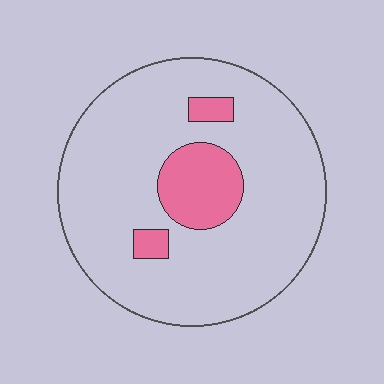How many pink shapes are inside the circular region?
3.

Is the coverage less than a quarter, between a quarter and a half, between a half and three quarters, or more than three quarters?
Less than a quarter.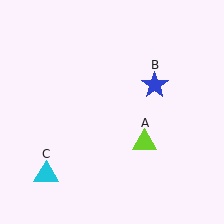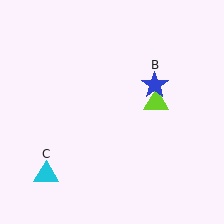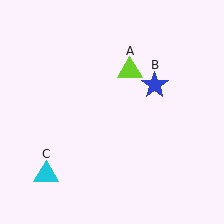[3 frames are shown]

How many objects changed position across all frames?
1 object changed position: lime triangle (object A).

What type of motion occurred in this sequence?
The lime triangle (object A) rotated counterclockwise around the center of the scene.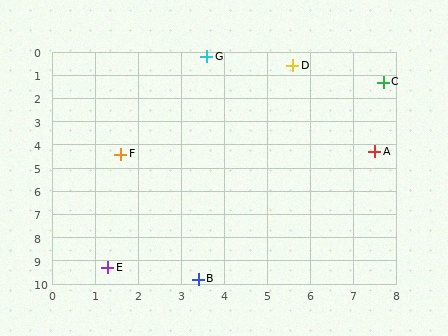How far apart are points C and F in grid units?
Points C and F are about 6.8 grid units apart.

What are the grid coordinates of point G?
Point G is at approximately (3.6, 0.2).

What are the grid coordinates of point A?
Point A is at approximately (7.5, 4.3).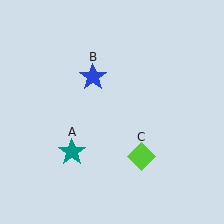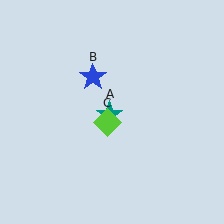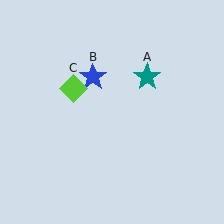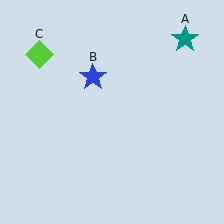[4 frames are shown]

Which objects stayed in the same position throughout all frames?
Blue star (object B) remained stationary.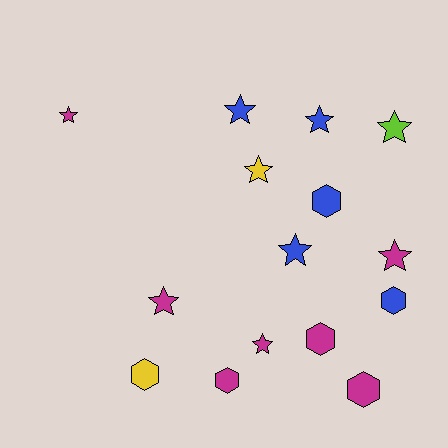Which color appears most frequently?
Magenta, with 7 objects.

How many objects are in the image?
There are 15 objects.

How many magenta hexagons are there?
There are 3 magenta hexagons.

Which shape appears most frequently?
Star, with 9 objects.